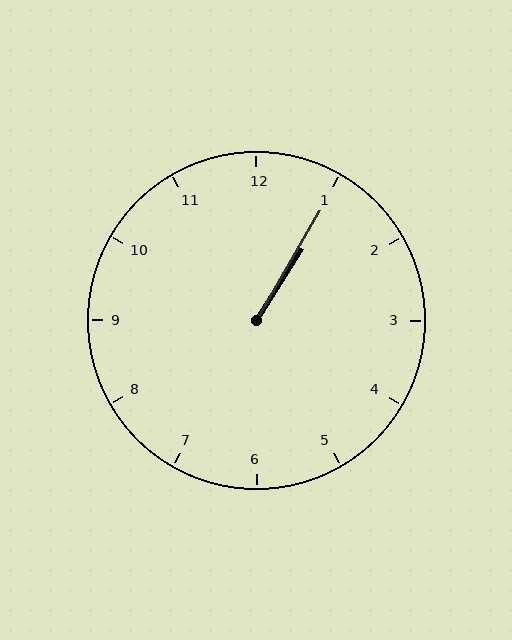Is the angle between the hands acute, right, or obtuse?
It is acute.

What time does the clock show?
1:05.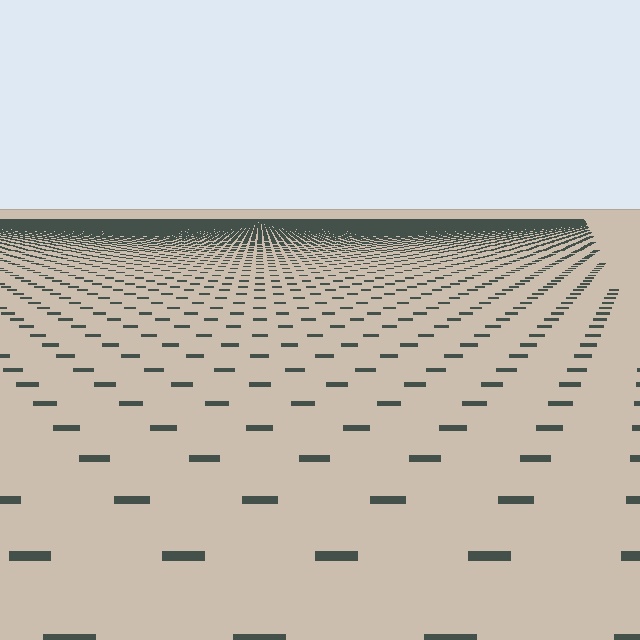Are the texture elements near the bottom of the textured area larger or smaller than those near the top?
Larger. Near the bottom, elements are closer to the viewer and appear at a bigger on-screen size.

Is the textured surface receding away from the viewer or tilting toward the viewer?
The surface is receding away from the viewer. Texture elements get smaller and denser toward the top.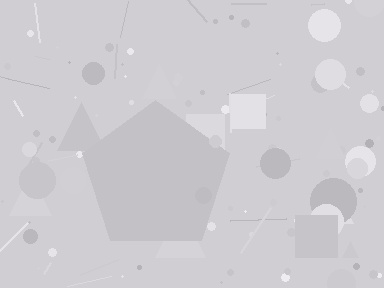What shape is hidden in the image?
A pentagon is hidden in the image.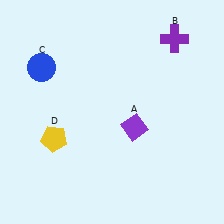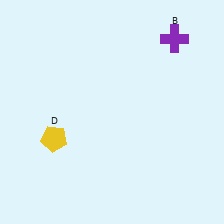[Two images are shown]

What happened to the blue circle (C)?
The blue circle (C) was removed in Image 2. It was in the top-left area of Image 1.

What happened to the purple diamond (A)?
The purple diamond (A) was removed in Image 2. It was in the bottom-right area of Image 1.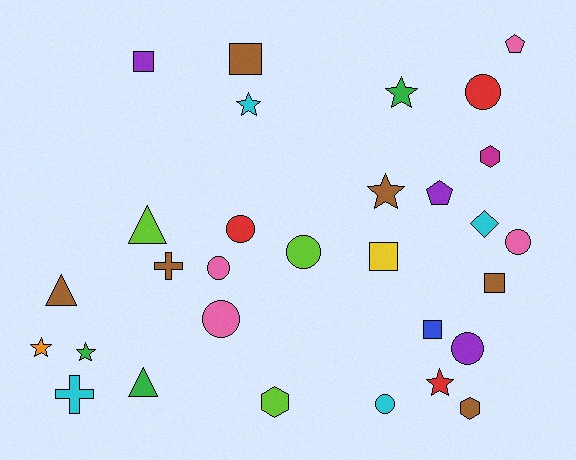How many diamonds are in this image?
There is 1 diamond.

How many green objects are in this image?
There are 3 green objects.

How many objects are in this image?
There are 30 objects.